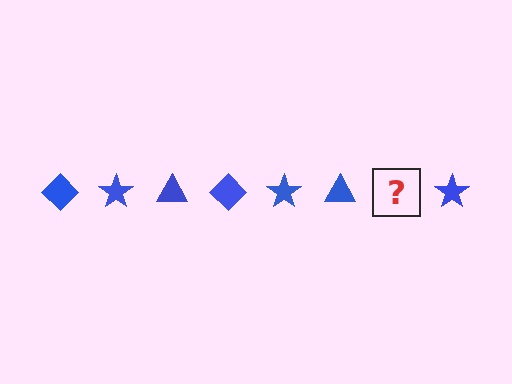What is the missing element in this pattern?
The missing element is a blue diamond.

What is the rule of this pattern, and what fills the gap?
The rule is that the pattern cycles through diamond, star, triangle shapes in blue. The gap should be filled with a blue diamond.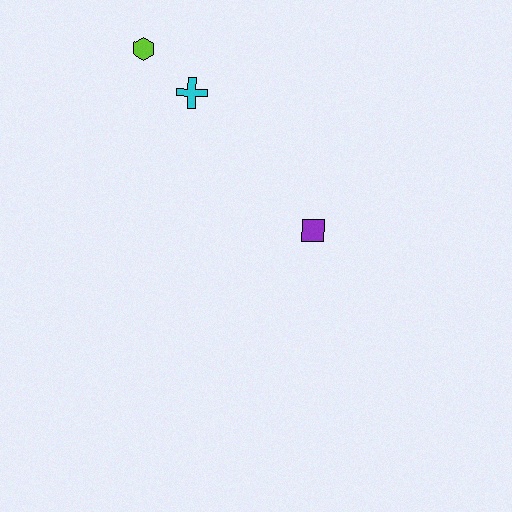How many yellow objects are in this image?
There are no yellow objects.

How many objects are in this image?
There are 3 objects.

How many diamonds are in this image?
There are no diamonds.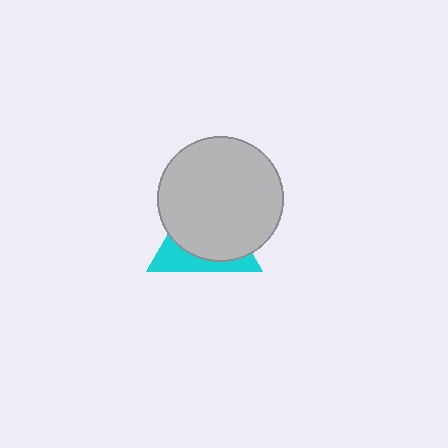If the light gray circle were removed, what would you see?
You would see the complete cyan triangle.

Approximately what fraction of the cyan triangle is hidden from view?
Roughly 69% of the cyan triangle is hidden behind the light gray circle.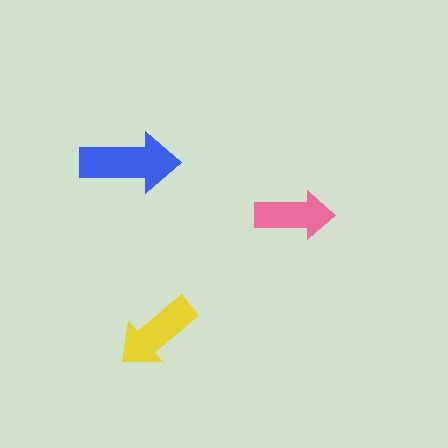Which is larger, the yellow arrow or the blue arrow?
The blue one.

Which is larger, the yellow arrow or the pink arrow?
The yellow one.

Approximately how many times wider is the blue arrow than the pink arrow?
About 1.5 times wider.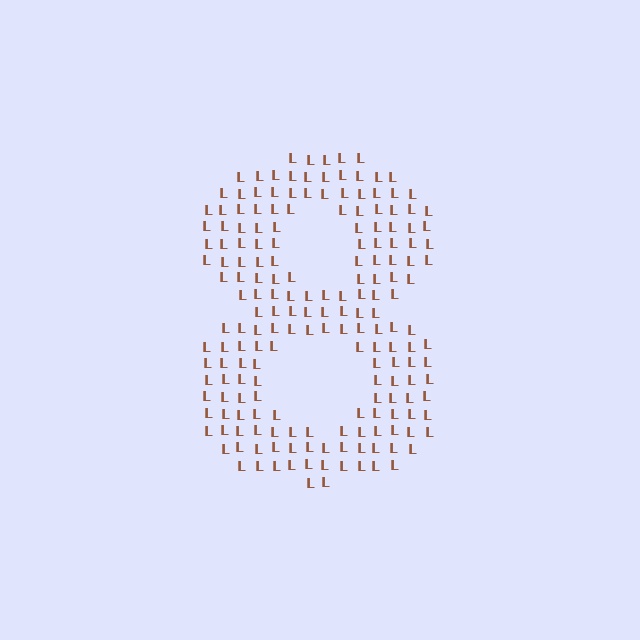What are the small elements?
The small elements are letter L's.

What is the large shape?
The large shape is the digit 8.